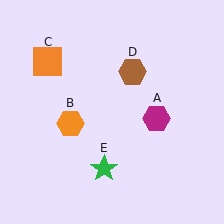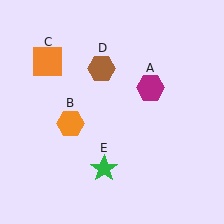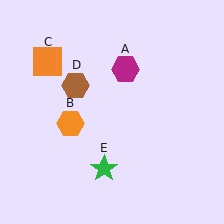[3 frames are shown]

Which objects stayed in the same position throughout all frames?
Orange hexagon (object B) and orange square (object C) and green star (object E) remained stationary.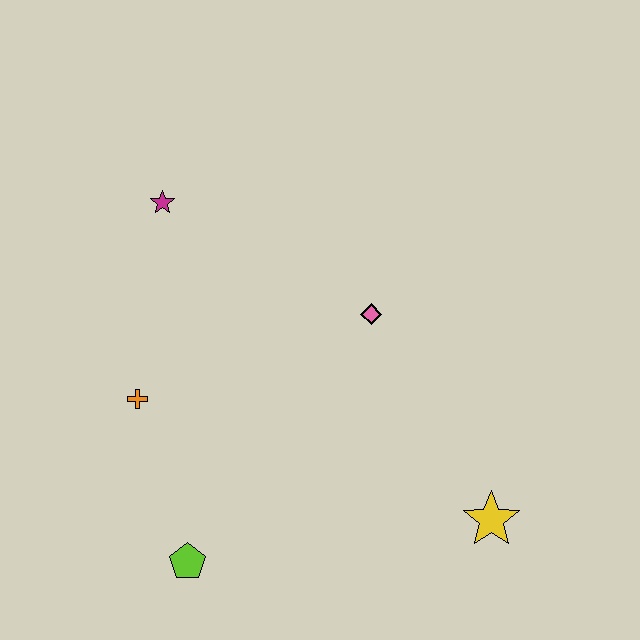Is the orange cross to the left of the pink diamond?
Yes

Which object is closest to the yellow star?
The pink diamond is closest to the yellow star.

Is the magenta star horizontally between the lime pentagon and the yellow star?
No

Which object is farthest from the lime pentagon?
The magenta star is farthest from the lime pentagon.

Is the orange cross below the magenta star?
Yes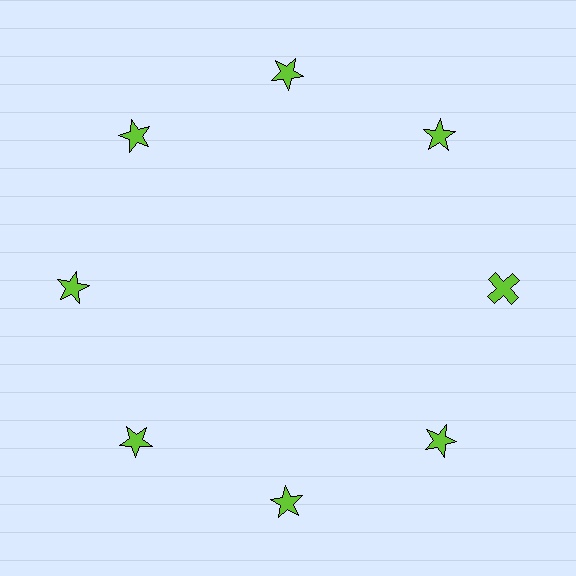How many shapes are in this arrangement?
There are 8 shapes arranged in a ring pattern.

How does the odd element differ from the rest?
It has a different shape: cross instead of star.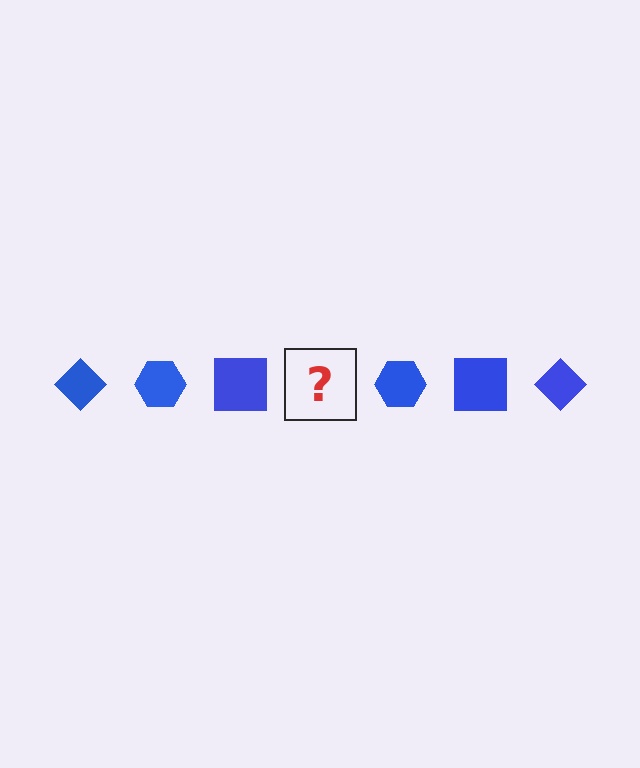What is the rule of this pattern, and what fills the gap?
The rule is that the pattern cycles through diamond, hexagon, square shapes in blue. The gap should be filled with a blue diamond.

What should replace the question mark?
The question mark should be replaced with a blue diamond.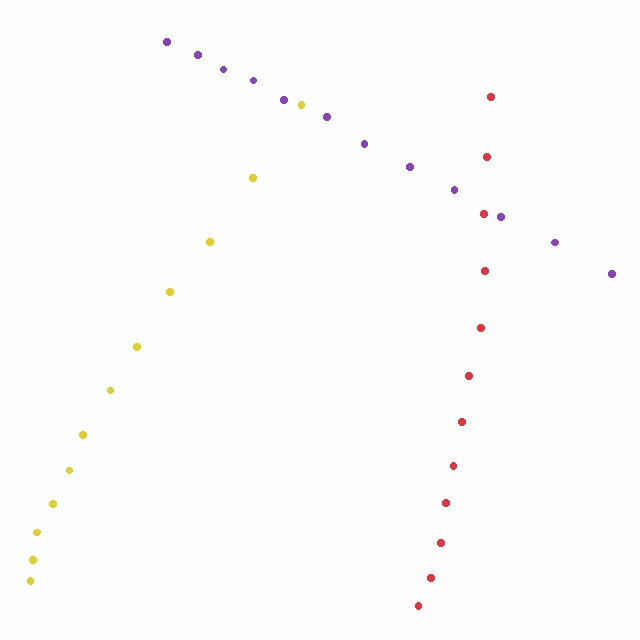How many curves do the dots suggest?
There are 3 distinct paths.